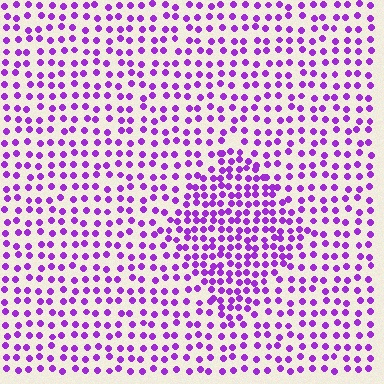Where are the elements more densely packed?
The elements are more densely packed inside the diamond boundary.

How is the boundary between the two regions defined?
The boundary is defined by a change in element density (approximately 1.7x ratio). All elements are the same color, size, and shape.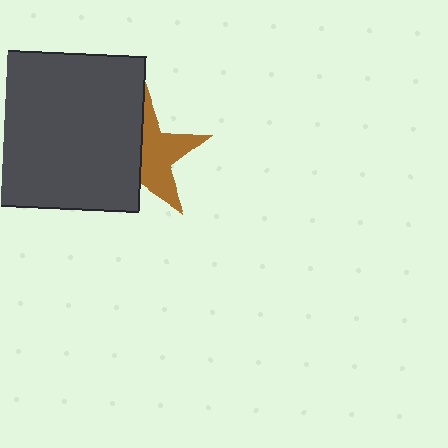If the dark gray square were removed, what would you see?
You would see the complete brown star.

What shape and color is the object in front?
The object in front is a dark gray square.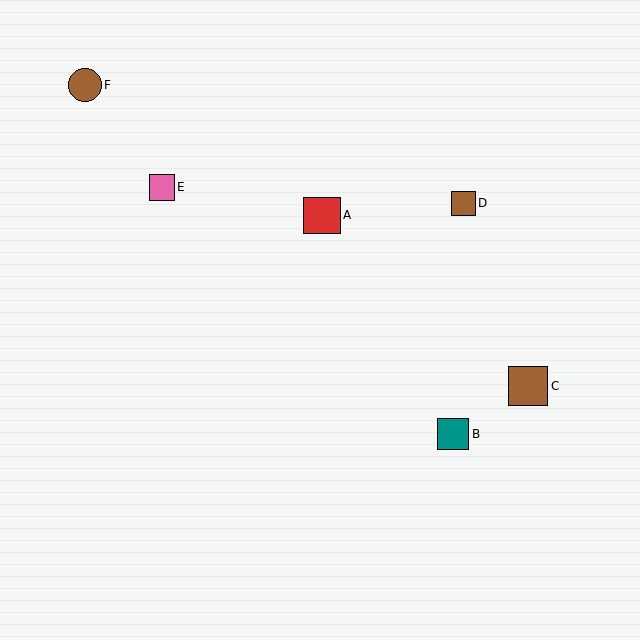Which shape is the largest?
The brown square (labeled C) is the largest.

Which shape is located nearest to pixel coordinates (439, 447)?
The teal square (labeled B) at (453, 434) is nearest to that location.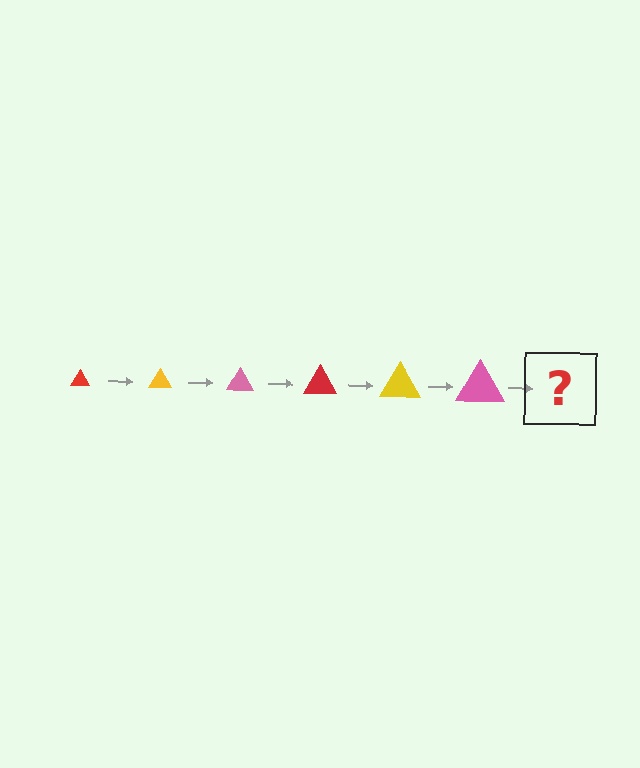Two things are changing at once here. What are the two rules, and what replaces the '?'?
The two rules are that the triangle grows larger each step and the color cycles through red, yellow, and pink. The '?' should be a red triangle, larger than the previous one.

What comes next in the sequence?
The next element should be a red triangle, larger than the previous one.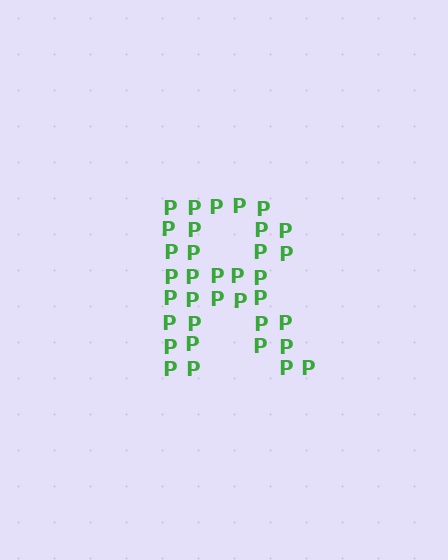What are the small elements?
The small elements are letter P's.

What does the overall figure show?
The overall figure shows the letter R.